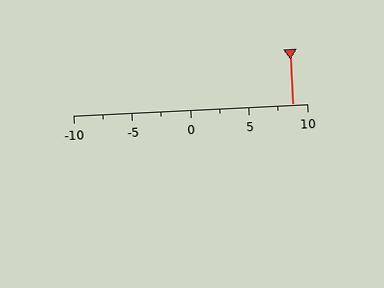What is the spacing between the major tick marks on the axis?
The major ticks are spaced 5 apart.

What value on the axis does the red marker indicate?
The marker indicates approximately 8.8.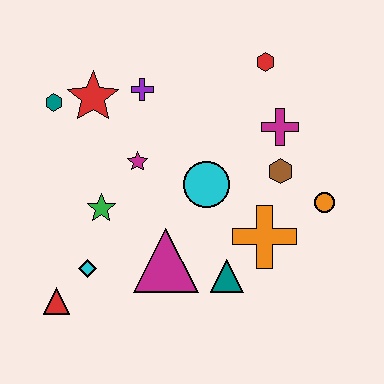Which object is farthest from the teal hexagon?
The orange circle is farthest from the teal hexagon.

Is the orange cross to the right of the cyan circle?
Yes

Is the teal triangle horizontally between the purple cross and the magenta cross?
Yes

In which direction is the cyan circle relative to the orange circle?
The cyan circle is to the left of the orange circle.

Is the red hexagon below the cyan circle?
No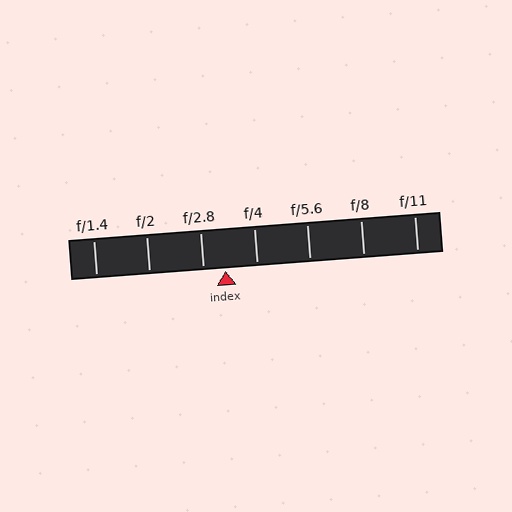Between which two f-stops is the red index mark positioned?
The index mark is between f/2.8 and f/4.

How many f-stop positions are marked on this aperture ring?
There are 7 f-stop positions marked.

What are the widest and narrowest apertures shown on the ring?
The widest aperture shown is f/1.4 and the narrowest is f/11.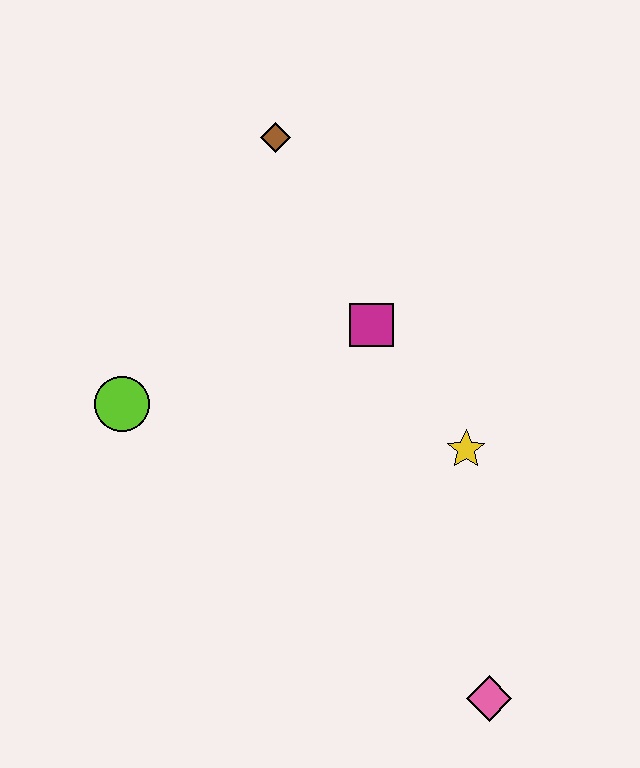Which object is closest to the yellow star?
The magenta square is closest to the yellow star.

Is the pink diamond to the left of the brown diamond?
No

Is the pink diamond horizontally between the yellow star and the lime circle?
No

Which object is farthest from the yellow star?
The brown diamond is farthest from the yellow star.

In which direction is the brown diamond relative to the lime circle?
The brown diamond is above the lime circle.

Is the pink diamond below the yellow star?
Yes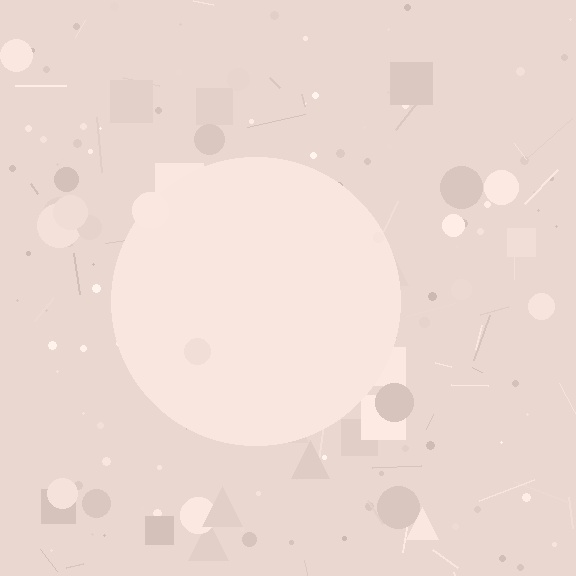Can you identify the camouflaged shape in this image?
The camouflaged shape is a circle.